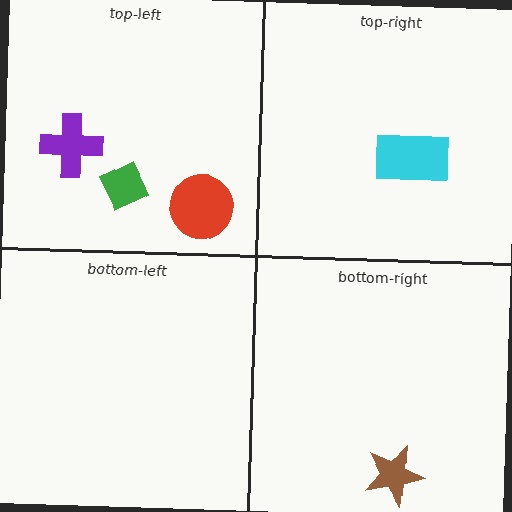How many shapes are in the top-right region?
1.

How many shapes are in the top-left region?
3.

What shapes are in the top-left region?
The red circle, the purple cross, the green diamond.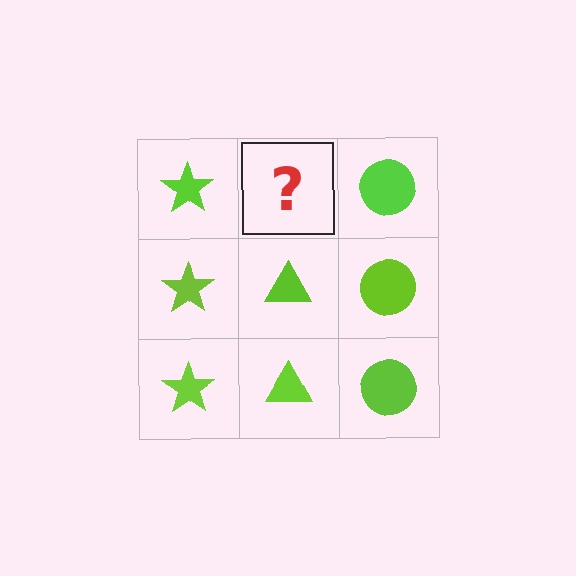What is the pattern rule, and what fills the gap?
The rule is that each column has a consistent shape. The gap should be filled with a lime triangle.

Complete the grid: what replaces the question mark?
The question mark should be replaced with a lime triangle.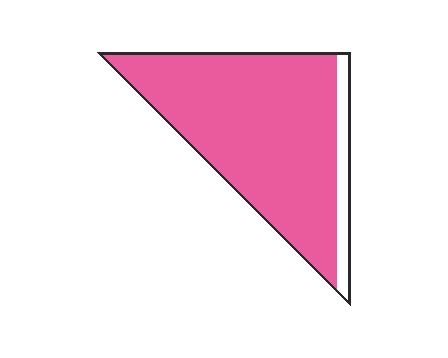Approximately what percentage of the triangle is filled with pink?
Approximately 90%.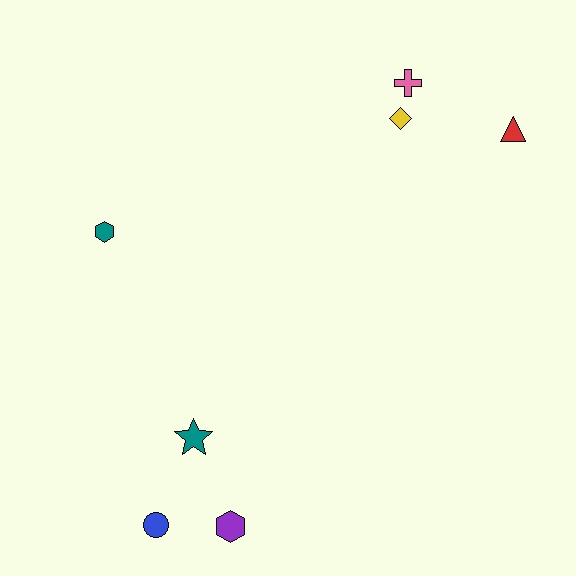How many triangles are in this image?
There is 1 triangle.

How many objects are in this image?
There are 7 objects.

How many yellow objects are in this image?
There is 1 yellow object.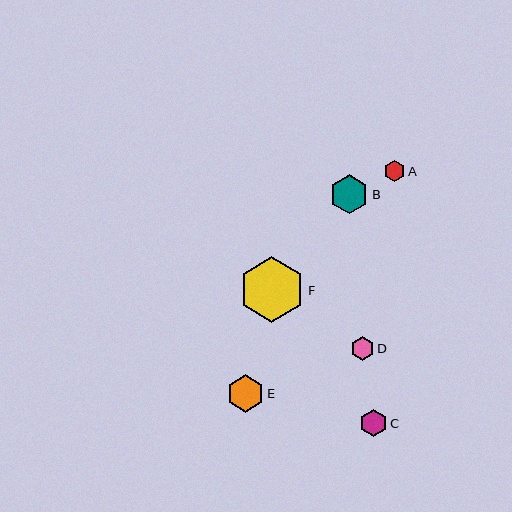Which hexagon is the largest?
Hexagon F is the largest with a size of approximately 66 pixels.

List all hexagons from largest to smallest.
From largest to smallest: F, B, E, C, D, A.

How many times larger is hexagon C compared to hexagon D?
Hexagon C is approximately 1.2 times the size of hexagon D.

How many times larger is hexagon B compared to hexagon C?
Hexagon B is approximately 1.4 times the size of hexagon C.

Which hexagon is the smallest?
Hexagon A is the smallest with a size of approximately 20 pixels.